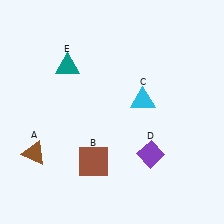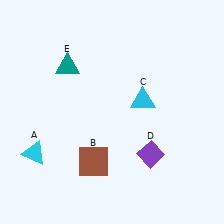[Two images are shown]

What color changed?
The triangle (A) changed from brown in Image 1 to cyan in Image 2.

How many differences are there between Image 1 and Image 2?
There is 1 difference between the two images.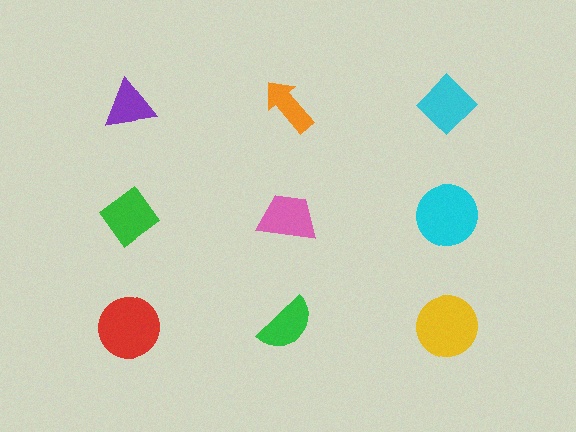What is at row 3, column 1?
A red circle.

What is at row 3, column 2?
A green semicircle.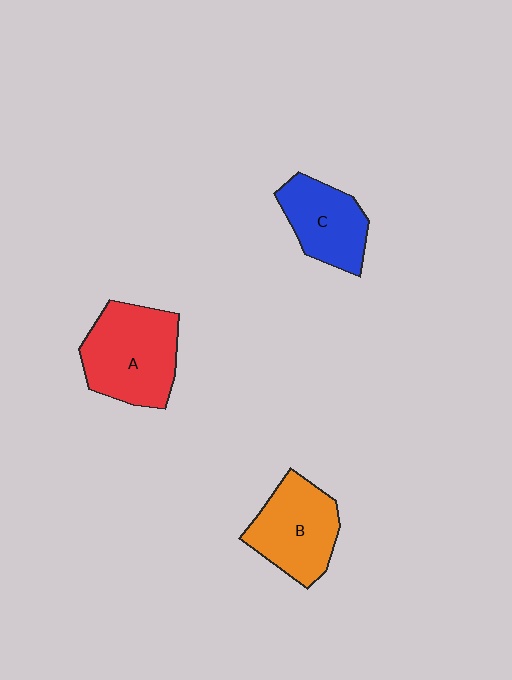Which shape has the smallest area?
Shape C (blue).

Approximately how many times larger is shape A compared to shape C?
Approximately 1.4 times.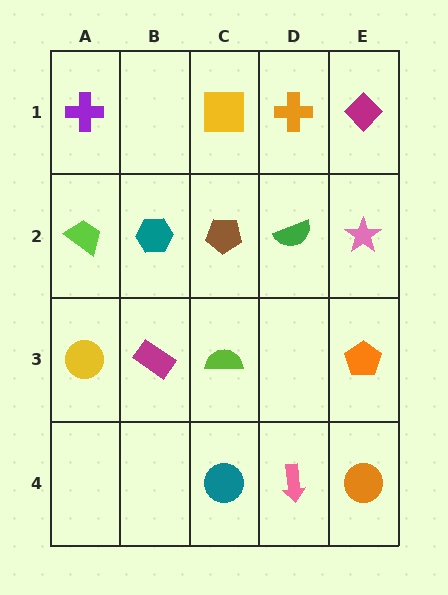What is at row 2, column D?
A green semicircle.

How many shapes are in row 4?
3 shapes.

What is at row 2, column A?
A lime trapezoid.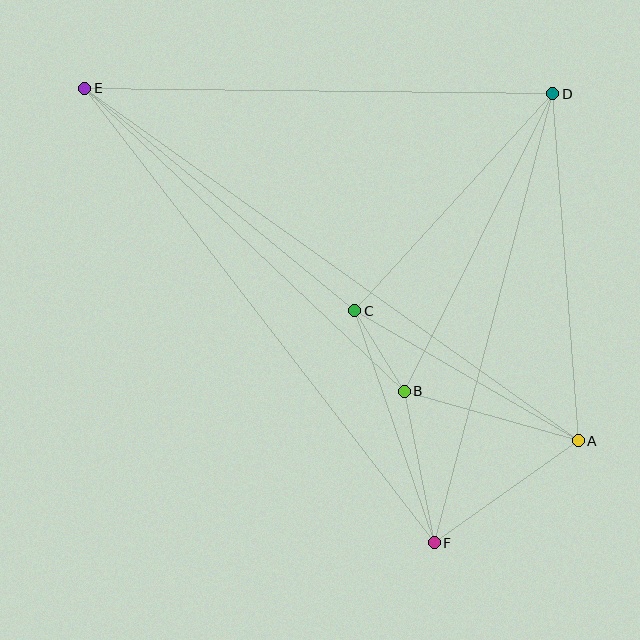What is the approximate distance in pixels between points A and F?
The distance between A and F is approximately 176 pixels.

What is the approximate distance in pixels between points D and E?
The distance between D and E is approximately 468 pixels.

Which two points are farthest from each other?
Points A and E are farthest from each other.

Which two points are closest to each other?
Points B and C are closest to each other.